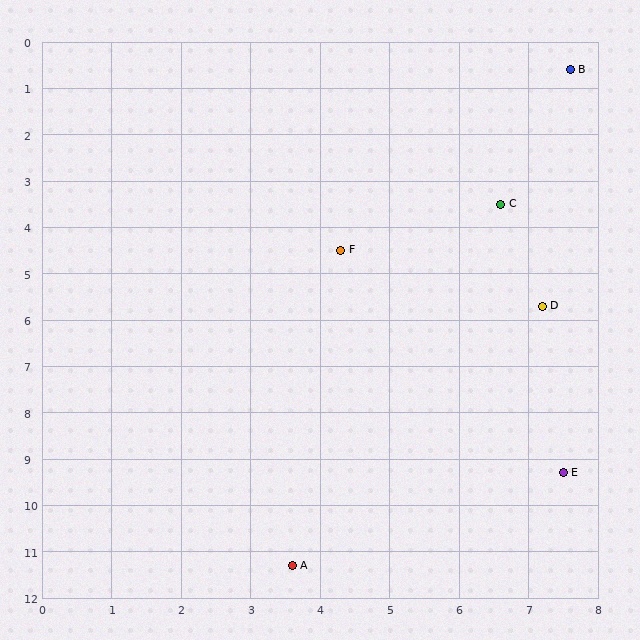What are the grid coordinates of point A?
Point A is at approximately (3.6, 11.3).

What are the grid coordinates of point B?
Point B is at approximately (7.6, 0.6).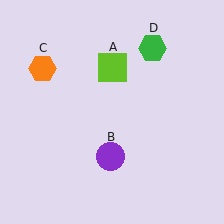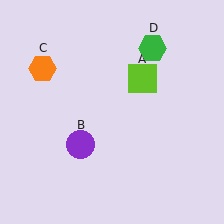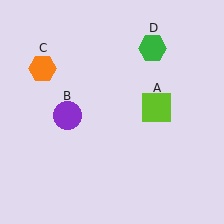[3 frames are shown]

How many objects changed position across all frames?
2 objects changed position: lime square (object A), purple circle (object B).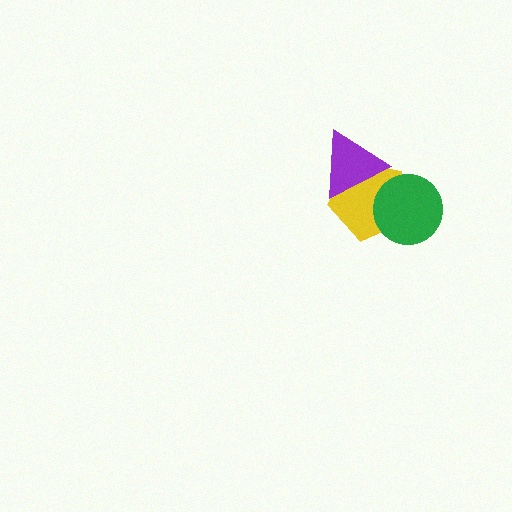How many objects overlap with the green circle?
1 object overlaps with the green circle.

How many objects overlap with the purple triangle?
1 object overlaps with the purple triangle.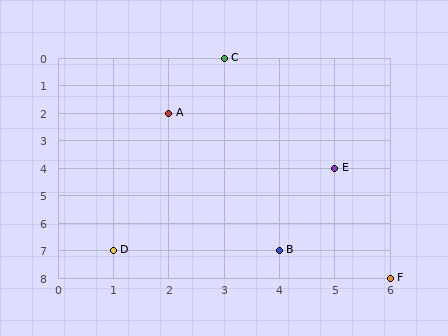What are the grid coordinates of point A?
Point A is at grid coordinates (2, 2).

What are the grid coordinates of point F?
Point F is at grid coordinates (6, 8).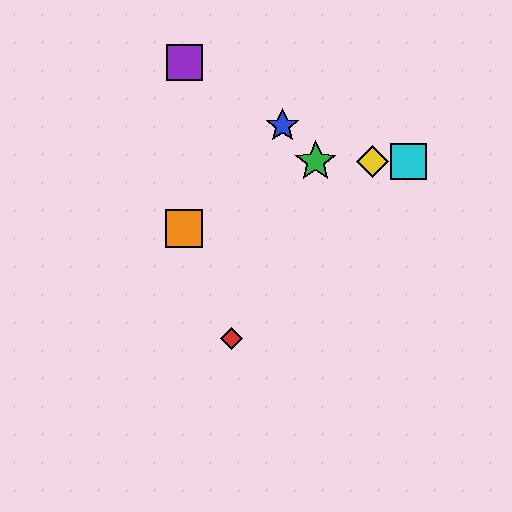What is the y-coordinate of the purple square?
The purple square is at y≈63.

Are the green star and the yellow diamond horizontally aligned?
Yes, both are at y≈161.